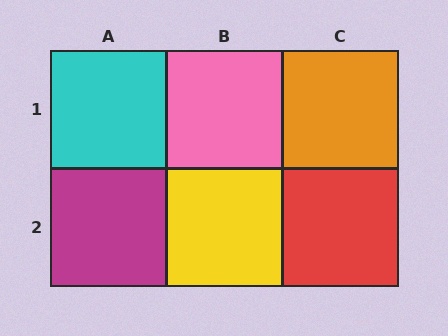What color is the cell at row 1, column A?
Cyan.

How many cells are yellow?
1 cell is yellow.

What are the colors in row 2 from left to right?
Magenta, yellow, red.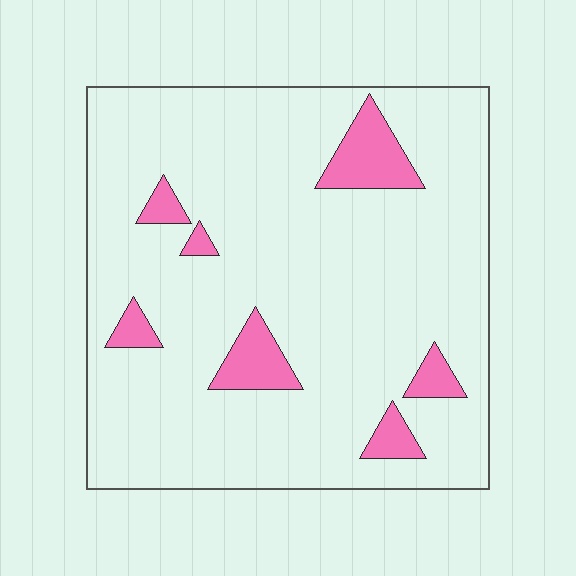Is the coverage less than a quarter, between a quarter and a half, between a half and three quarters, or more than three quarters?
Less than a quarter.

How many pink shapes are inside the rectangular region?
7.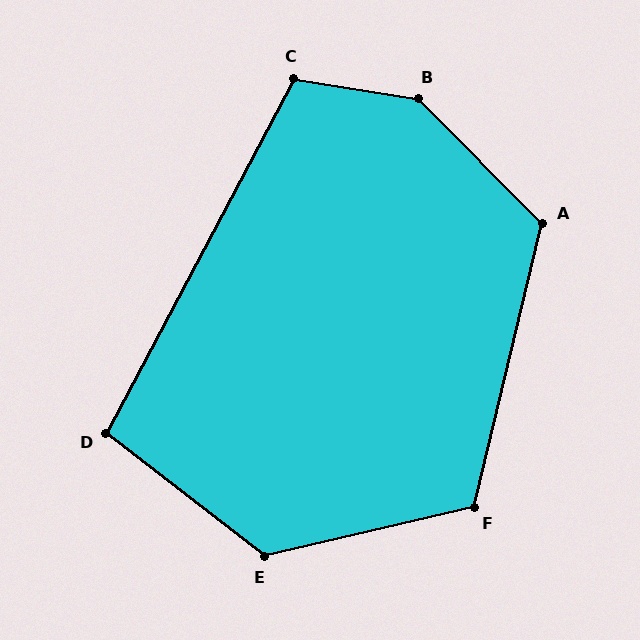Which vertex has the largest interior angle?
B, at approximately 144 degrees.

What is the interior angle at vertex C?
Approximately 109 degrees (obtuse).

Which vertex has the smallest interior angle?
D, at approximately 100 degrees.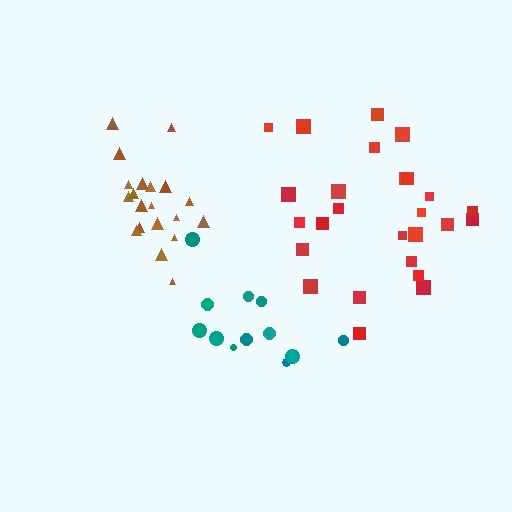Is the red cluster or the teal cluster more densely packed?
Red.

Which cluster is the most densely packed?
Brown.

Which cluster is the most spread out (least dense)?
Teal.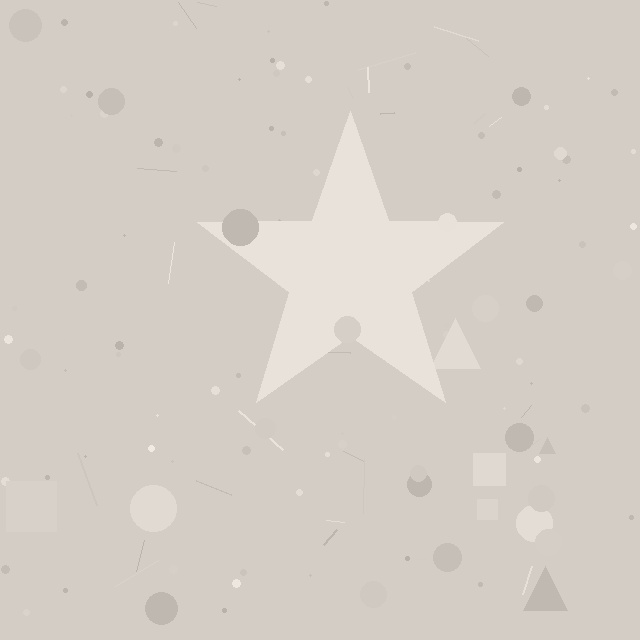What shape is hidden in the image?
A star is hidden in the image.